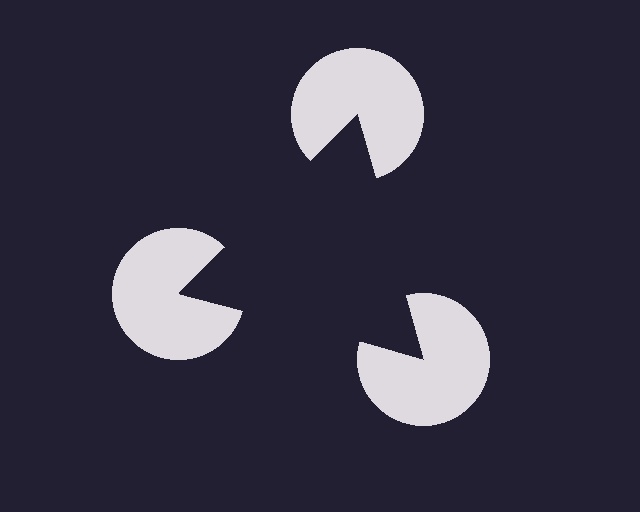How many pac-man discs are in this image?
There are 3 — one at each vertex of the illusory triangle.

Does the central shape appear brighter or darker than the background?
It typically appears slightly darker than the background, even though no actual brightness change is drawn.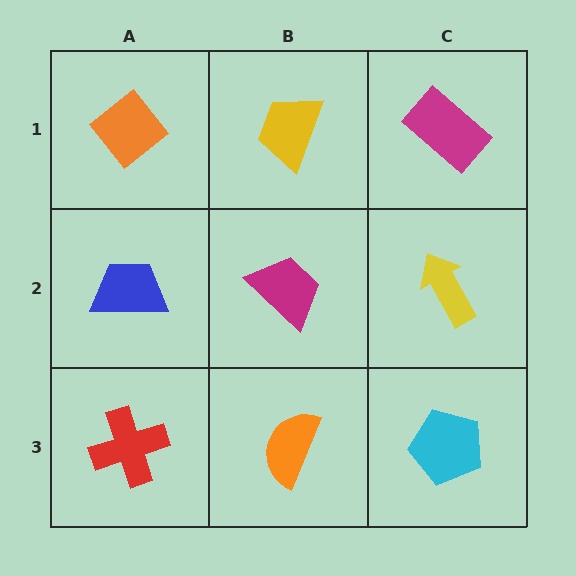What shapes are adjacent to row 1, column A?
A blue trapezoid (row 2, column A), a yellow trapezoid (row 1, column B).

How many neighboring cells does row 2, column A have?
3.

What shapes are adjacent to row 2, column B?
A yellow trapezoid (row 1, column B), an orange semicircle (row 3, column B), a blue trapezoid (row 2, column A), a yellow arrow (row 2, column C).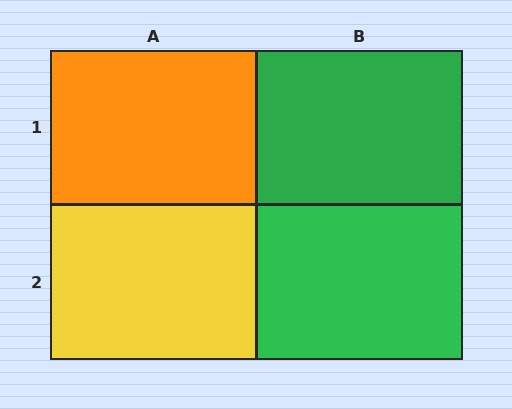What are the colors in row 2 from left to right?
Yellow, green.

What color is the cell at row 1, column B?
Green.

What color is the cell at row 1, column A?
Orange.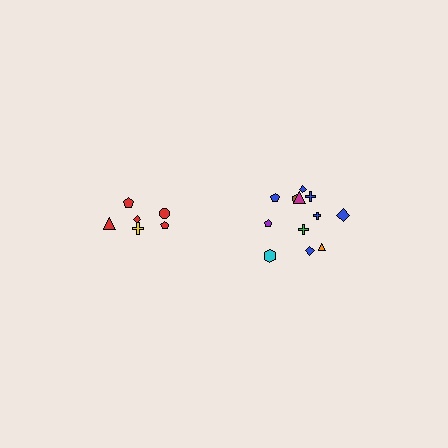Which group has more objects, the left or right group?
The right group.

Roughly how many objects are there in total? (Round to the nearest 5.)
Roughly 20 objects in total.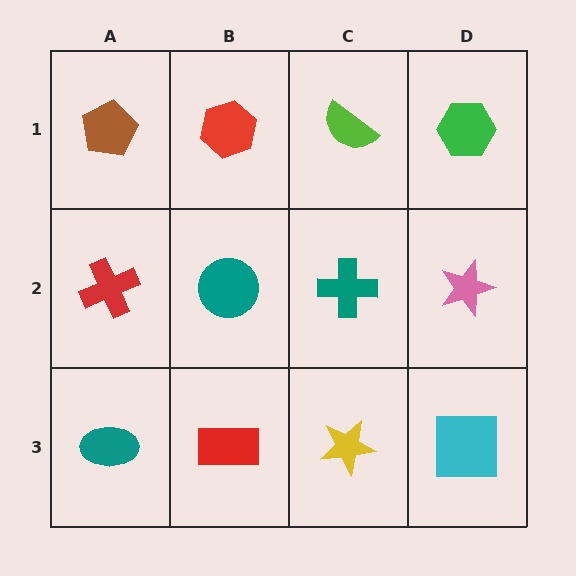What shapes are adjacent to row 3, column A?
A red cross (row 2, column A), a red rectangle (row 3, column B).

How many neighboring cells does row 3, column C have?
3.